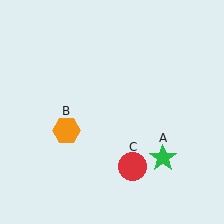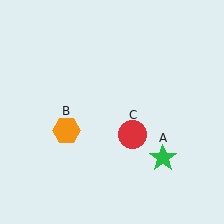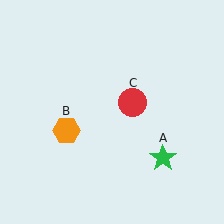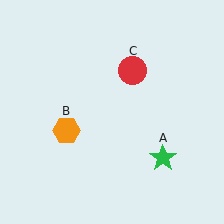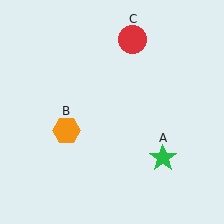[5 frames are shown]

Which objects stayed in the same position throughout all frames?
Green star (object A) and orange hexagon (object B) remained stationary.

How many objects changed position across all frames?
1 object changed position: red circle (object C).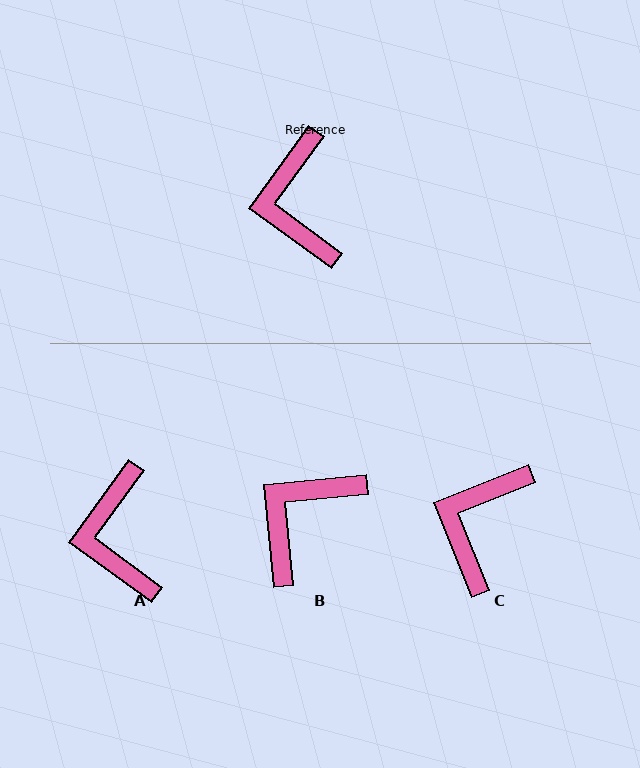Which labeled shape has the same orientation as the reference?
A.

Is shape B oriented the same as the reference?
No, it is off by about 48 degrees.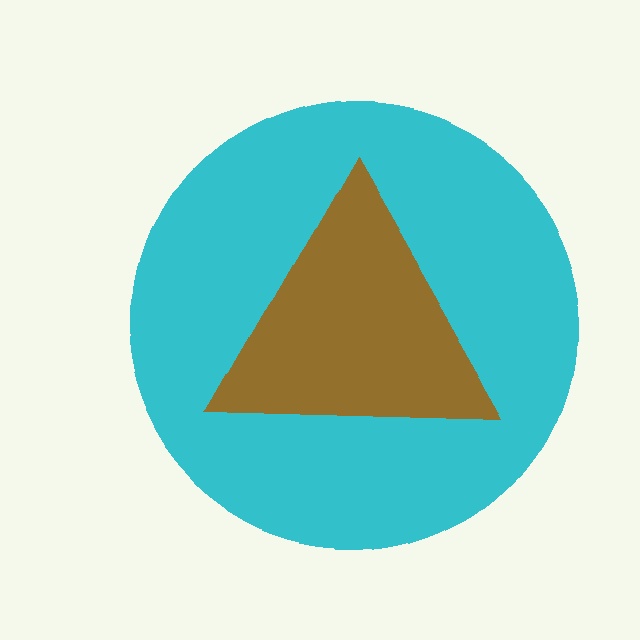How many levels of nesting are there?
2.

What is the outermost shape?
The cyan circle.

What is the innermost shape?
The brown triangle.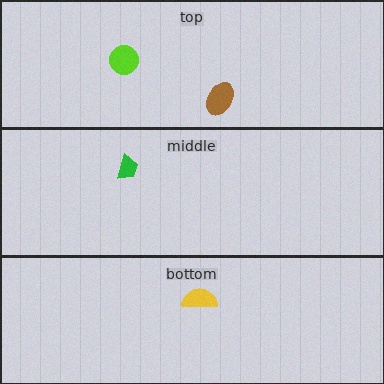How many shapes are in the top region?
2.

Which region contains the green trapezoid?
The middle region.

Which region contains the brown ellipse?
The top region.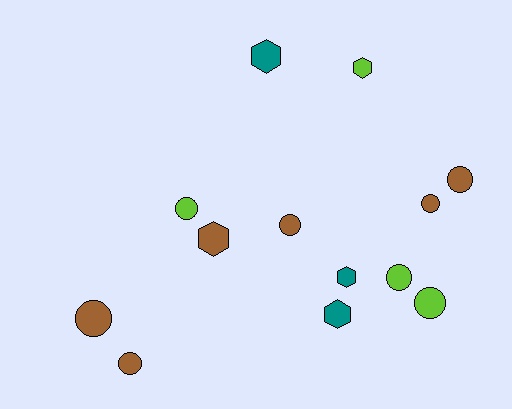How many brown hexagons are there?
There is 1 brown hexagon.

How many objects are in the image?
There are 13 objects.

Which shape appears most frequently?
Circle, with 8 objects.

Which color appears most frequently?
Brown, with 6 objects.